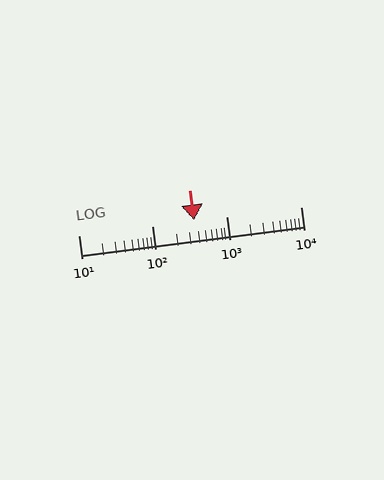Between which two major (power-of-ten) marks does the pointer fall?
The pointer is between 100 and 1000.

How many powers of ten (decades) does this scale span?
The scale spans 3 decades, from 10 to 10000.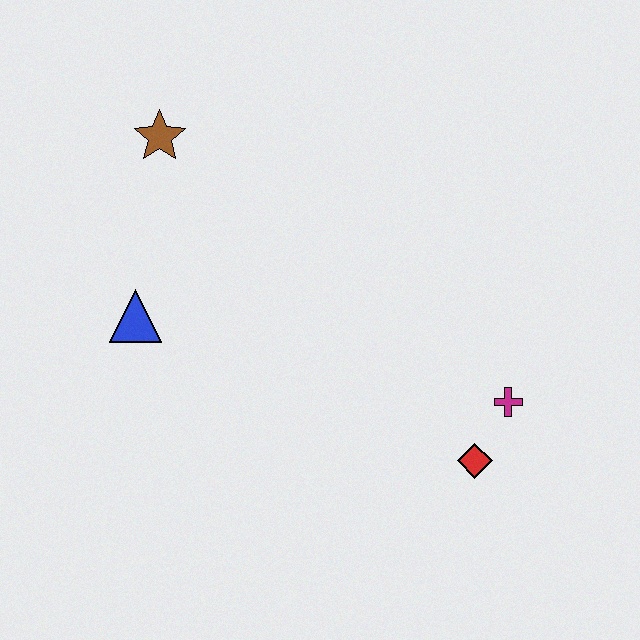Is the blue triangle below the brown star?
Yes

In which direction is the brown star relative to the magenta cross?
The brown star is to the left of the magenta cross.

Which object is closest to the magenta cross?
The red diamond is closest to the magenta cross.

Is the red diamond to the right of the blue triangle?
Yes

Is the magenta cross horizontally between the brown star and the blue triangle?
No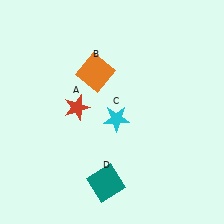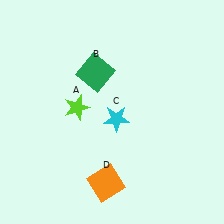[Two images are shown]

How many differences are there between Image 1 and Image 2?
There are 3 differences between the two images.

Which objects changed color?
A changed from red to lime. B changed from orange to green. D changed from teal to orange.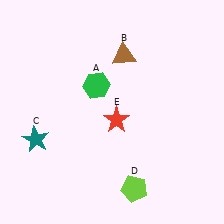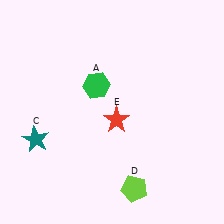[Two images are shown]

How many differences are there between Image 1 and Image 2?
There is 1 difference between the two images.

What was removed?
The brown triangle (B) was removed in Image 2.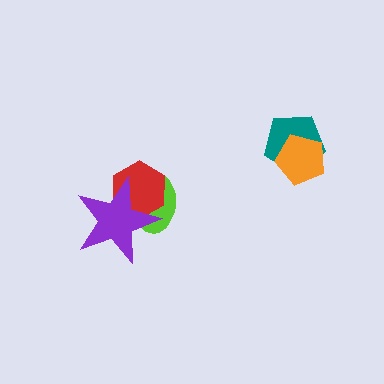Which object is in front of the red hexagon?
The purple star is in front of the red hexagon.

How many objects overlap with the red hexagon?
2 objects overlap with the red hexagon.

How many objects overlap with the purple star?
2 objects overlap with the purple star.